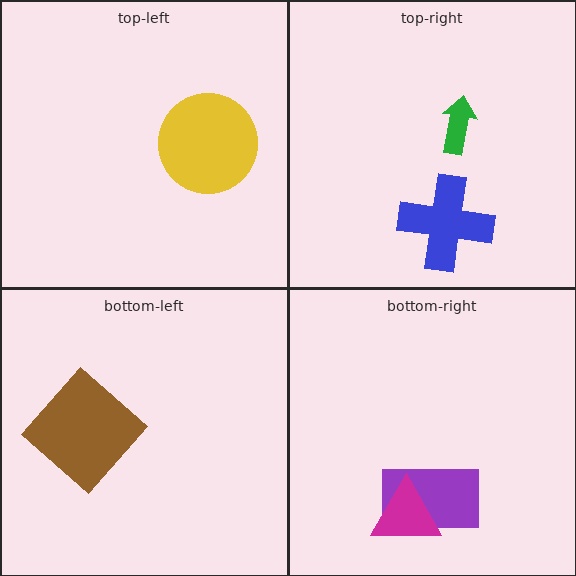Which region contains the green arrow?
The top-right region.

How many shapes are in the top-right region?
2.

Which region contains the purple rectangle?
The bottom-right region.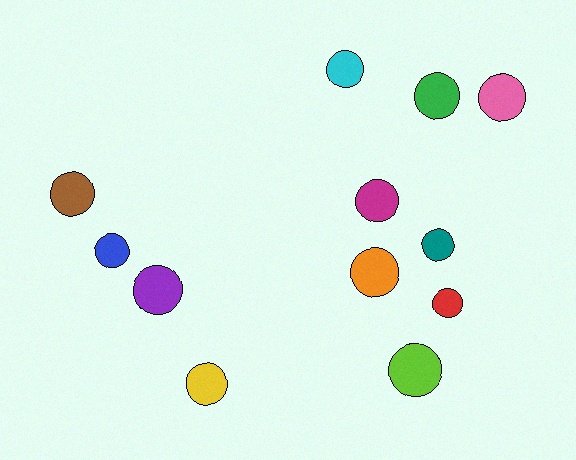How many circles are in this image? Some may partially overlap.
There are 12 circles.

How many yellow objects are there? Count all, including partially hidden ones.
There is 1 yellow object.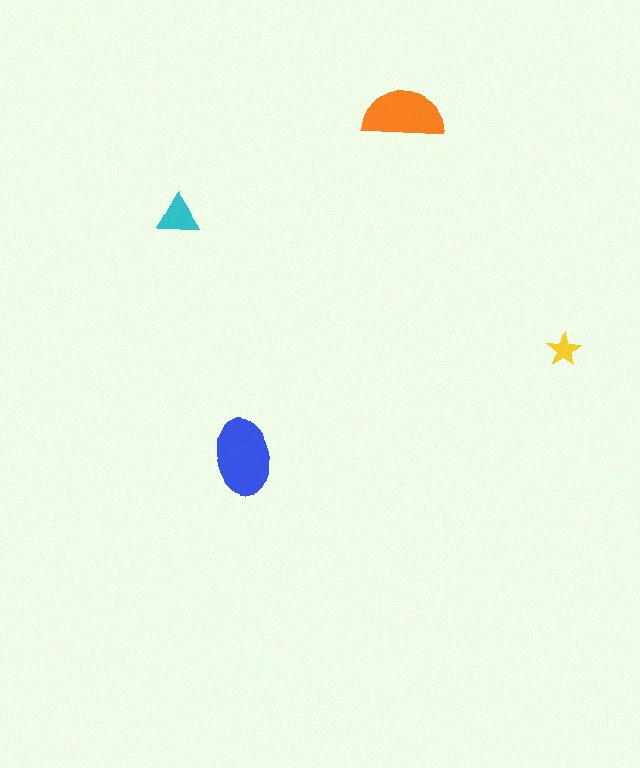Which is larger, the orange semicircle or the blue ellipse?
The blue ellipse.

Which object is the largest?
The blue ellipse.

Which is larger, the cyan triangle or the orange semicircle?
The orange semicircle.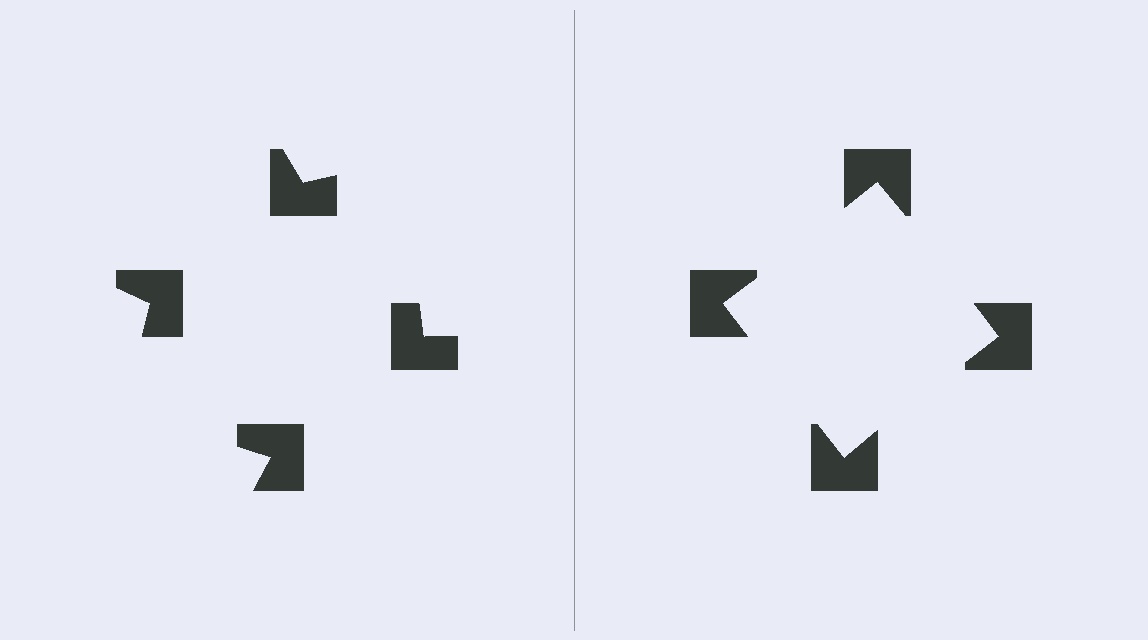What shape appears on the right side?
An illusory square.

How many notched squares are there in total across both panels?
8 — 4 on each side.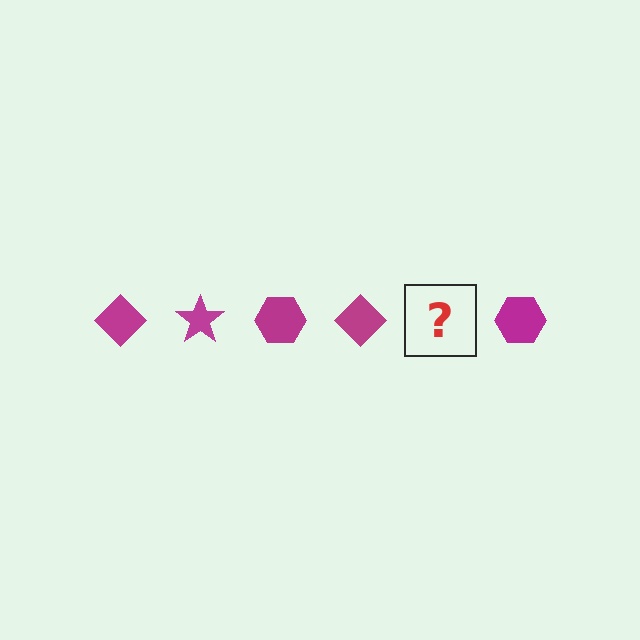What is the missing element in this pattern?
The missing element is a magenta star.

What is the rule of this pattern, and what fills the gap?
The rule is that the pattern cycles through diamond, star, hexagon shapes in magenta. The gap should be filled with a magenta star.